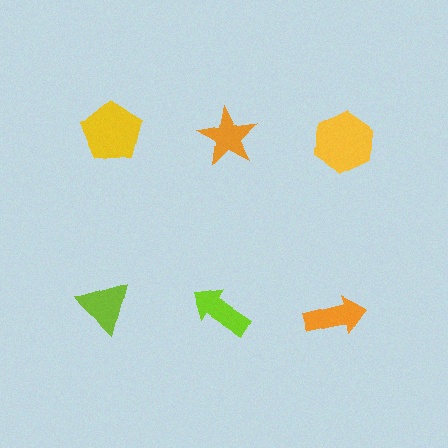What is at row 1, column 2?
An orange star.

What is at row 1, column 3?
A yellow hexagon.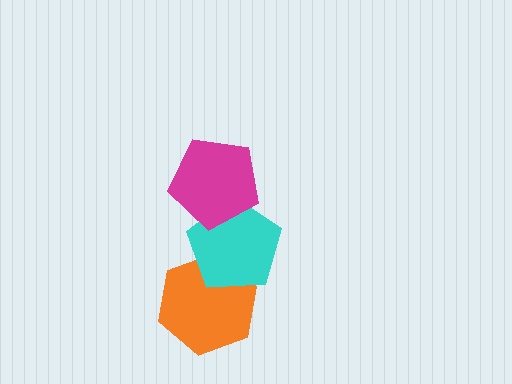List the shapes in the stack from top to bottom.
From top to bottom: the magenta pentagon, the cyan pentagon, the orange hexagon.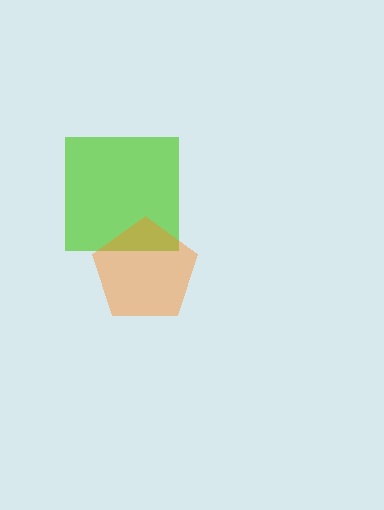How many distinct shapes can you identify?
There are 2 distinct shapes: a lime square, an orange pentagon.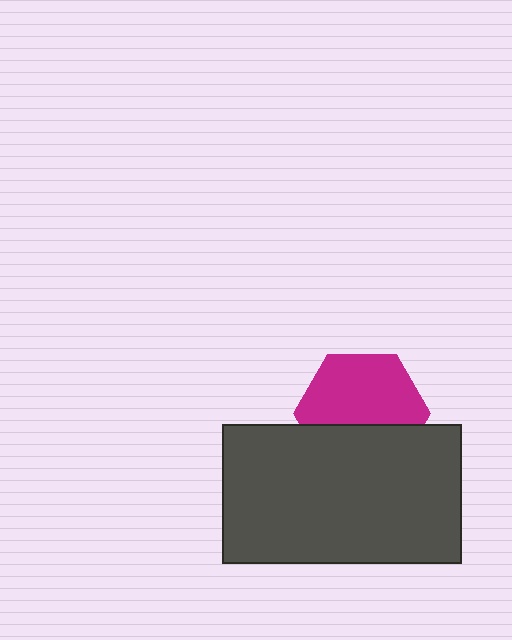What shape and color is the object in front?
The object in front is a dark gray rectangle.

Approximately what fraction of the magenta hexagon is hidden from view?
Roughly 39% of the magenta hexagon is hidden behind the dark gray rectangle.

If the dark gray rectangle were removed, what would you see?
You would see the complete magenta hexagon.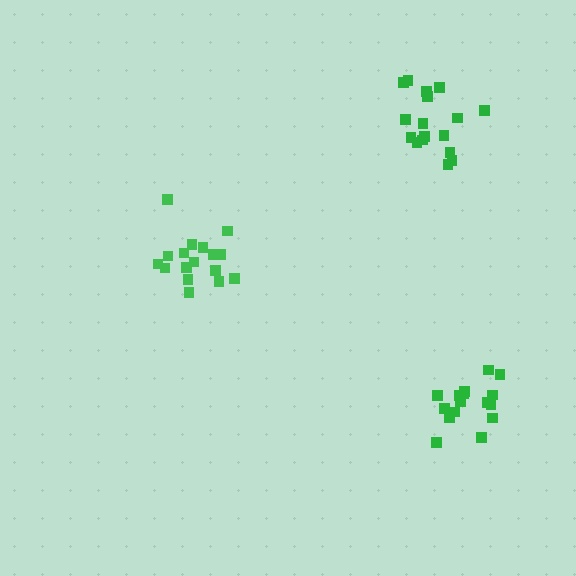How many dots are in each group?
Group 1: 17 dots, Group 2: 17 dots, Group 3: 16 dots (50 total).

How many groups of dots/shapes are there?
There are 3 groups.